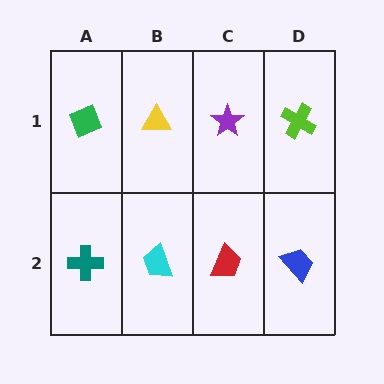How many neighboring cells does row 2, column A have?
2.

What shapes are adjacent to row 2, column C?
A purple star (row 1, column C), a cyan trapezoid (row 2, column B), a blue trapezoid (row 2, column D).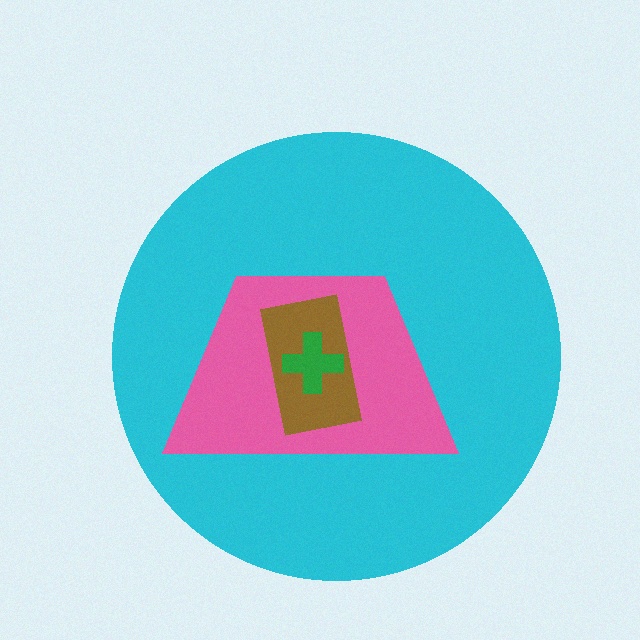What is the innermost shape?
The green cross.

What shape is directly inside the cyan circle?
The pink trapezoid.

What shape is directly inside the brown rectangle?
The green cross.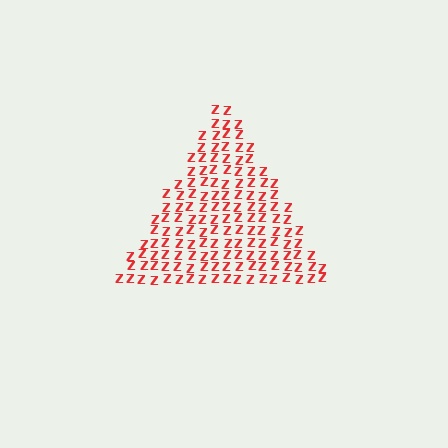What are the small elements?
The small elements are letter Z's.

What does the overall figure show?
The overall figure shows a triangle.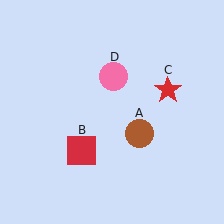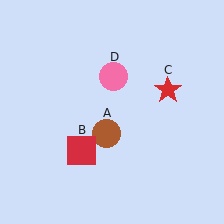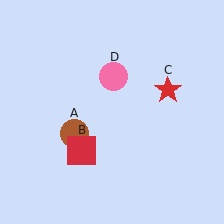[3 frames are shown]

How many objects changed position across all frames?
1 object changed position: brown circle (object A).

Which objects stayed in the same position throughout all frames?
Red square (object B) and red star (object C) and pink circle (object D) remained stationary.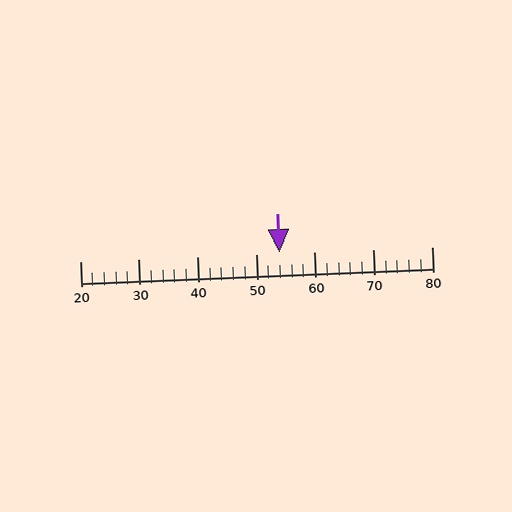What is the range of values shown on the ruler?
The ruler shows values from 20 to 80.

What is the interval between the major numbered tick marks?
The major tick marks are spaced 10 units apart.